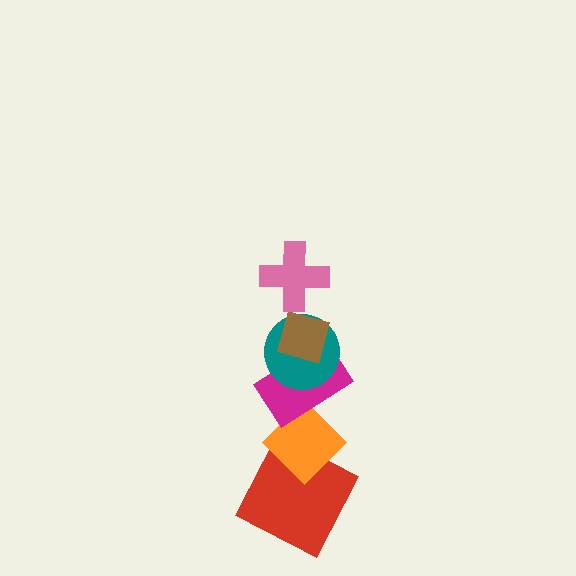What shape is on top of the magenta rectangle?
The teal circle is on top of the magenta rectangle.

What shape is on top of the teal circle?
The brown diamond is on top of the teal circle.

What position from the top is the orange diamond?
The orange diamond is 5th from the top.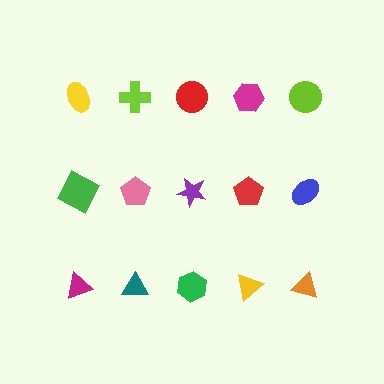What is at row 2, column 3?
A purple star.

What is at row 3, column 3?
A green hexagon.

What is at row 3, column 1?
A magenta triangle.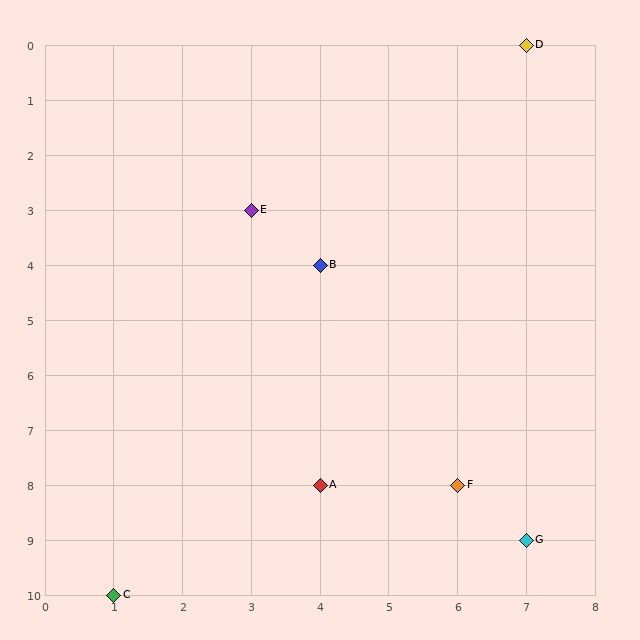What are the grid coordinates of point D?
Point D is at grid coordinates (7, 0).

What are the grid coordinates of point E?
Point E is at grid coordinates (3, 3).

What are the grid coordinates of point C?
Point C is at grid coordinates (1, 10).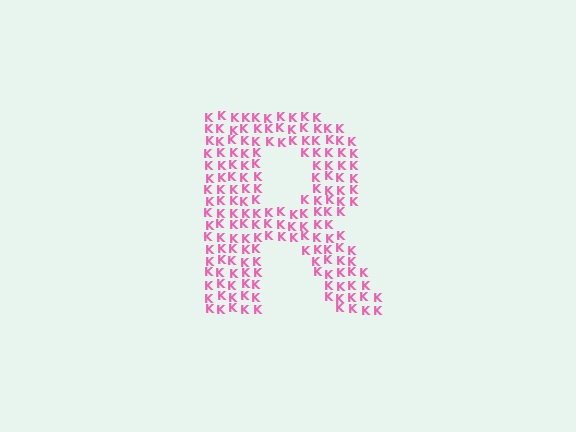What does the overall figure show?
The overall figure shows the letter R.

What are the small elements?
The small elements are letter K's.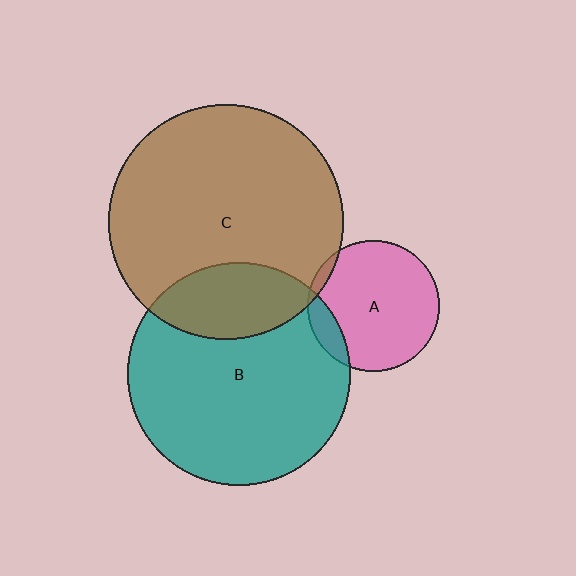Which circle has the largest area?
Circle C (brown).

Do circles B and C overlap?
Yes.